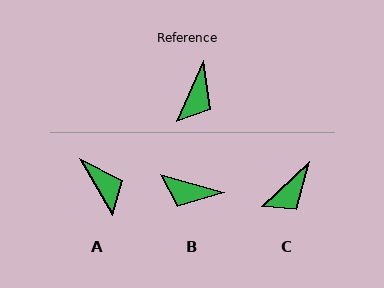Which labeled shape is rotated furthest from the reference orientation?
B, about 82 degrees away.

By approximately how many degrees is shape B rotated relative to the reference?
Approximately 82 degrees clockwise.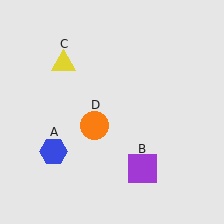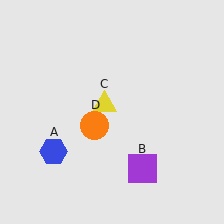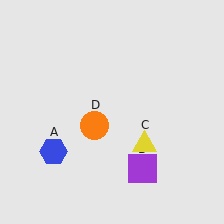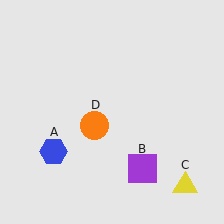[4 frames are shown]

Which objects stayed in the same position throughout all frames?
Blue hexagon (object A) and purple square (object B) and orange circle (object D) remained stationary.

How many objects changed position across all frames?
1 object changed position: yellow triangle (object C).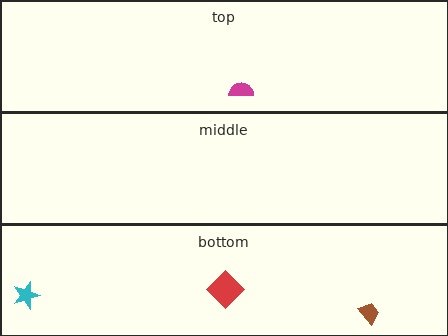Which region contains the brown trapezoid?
The bottom region.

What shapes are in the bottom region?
The cyan star, the red diamond, the brown trapezoid.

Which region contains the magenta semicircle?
The top region.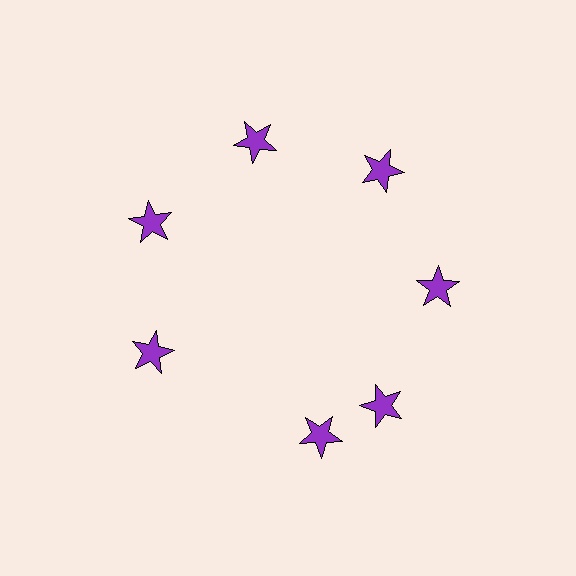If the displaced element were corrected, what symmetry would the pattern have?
It would have 7-fold rotational symmetry — the pattern would map onto itself every 51 degrees.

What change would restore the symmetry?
The symmetry would be restored by rotating it back into even spacing with its neighbors so that all 7 stars sit at equal angles and equal distance from the center.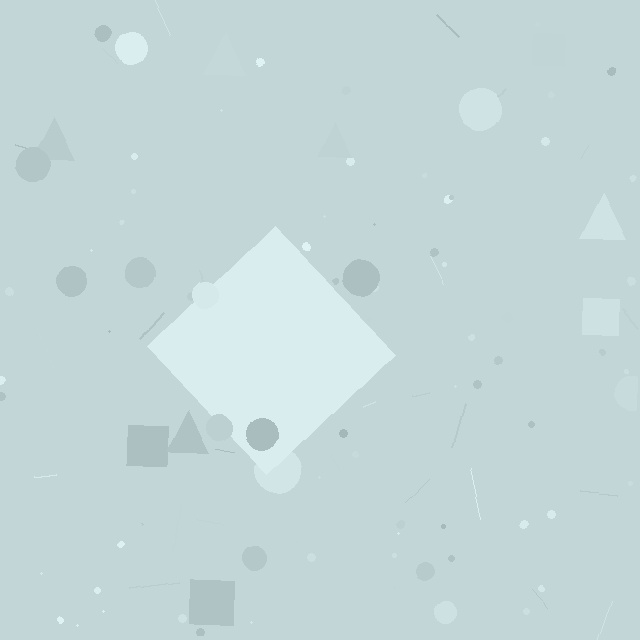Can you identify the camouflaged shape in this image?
The camouflaged shape is a diamond.